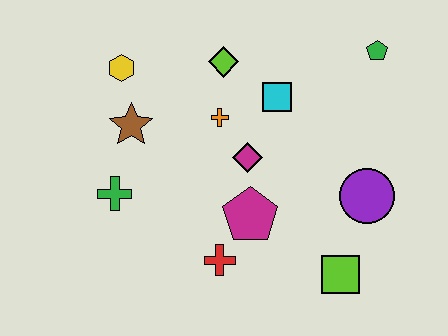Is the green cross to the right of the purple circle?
No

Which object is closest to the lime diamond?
The orange cross is closest to the lime diamond.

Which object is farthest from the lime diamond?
The lime square is farthest from the lime diamond.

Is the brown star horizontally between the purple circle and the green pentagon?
No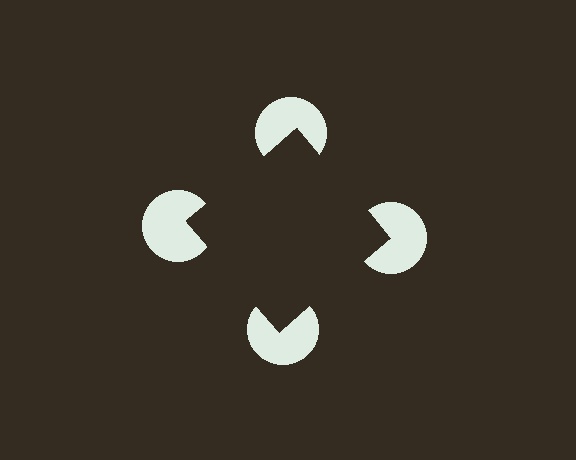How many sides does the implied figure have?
4 sides.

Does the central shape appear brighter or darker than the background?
It typically appears slightly darker than the background, even though no actual brightness change is drawn.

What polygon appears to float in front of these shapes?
An illusory square — its edges are inferred from the aligned wedge cuts in the pac-man discs, not physically drawn.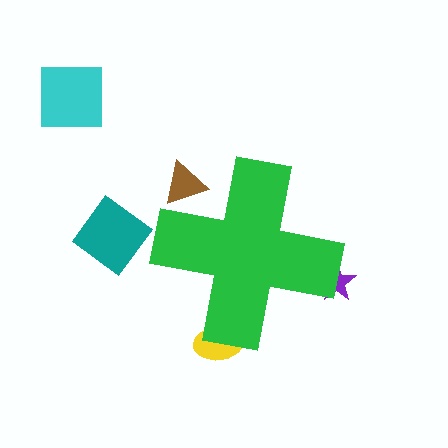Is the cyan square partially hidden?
No, the cyan square is fully visible.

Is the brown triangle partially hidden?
Yes, the brown triangle is partially hidden behind the green cross.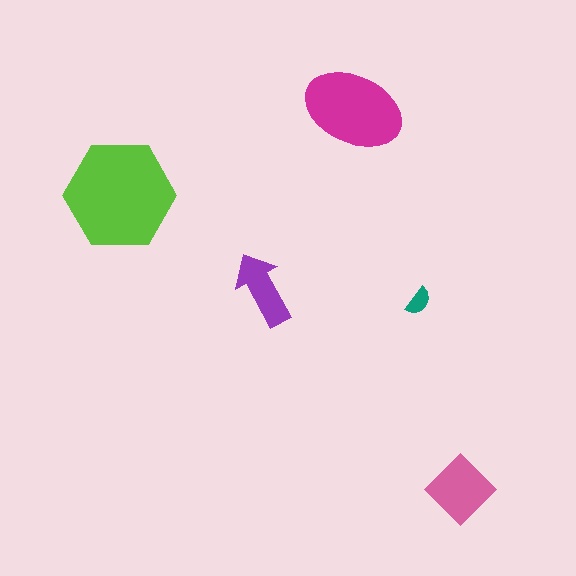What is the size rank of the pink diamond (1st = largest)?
3rd.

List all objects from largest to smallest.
The lime hexagon, the magenta ellipse, the pink diamond, the purple arrow, the teal semicircle.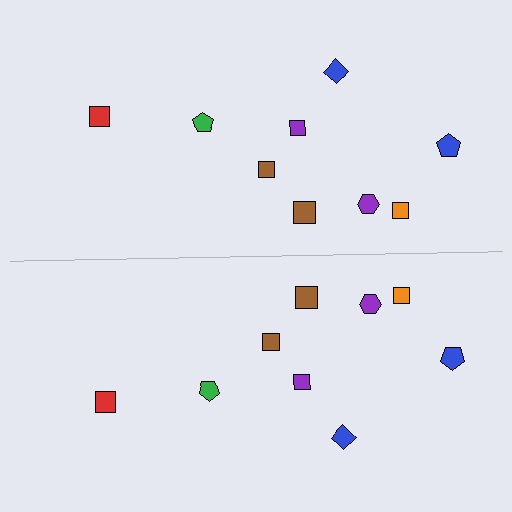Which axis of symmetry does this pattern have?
The pattern has a horizontal axis of symmetry running through the center of the image.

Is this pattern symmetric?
Yes, this pattern has bilateral (reflection) symmetry.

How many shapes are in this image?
There are 18 shapes in this image.